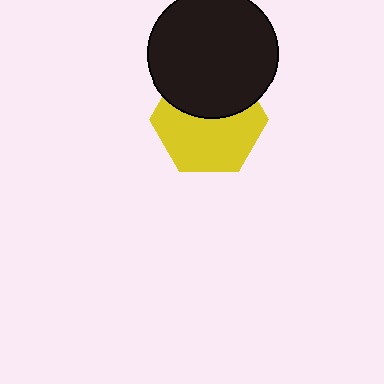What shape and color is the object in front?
The object in front is a black circle.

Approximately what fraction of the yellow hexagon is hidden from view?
Roughly 40% of the yellow hexagon is hidden behind the black circle.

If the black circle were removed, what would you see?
You would see the complete yellow hexagon.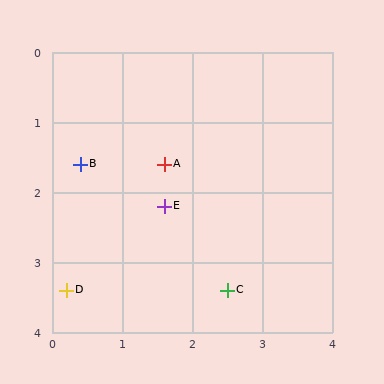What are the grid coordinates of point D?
Point D is at approximately (0.2, 3.4).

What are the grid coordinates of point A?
Point A is at approximately (1.6, 1.6).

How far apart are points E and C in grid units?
Points E and C are about 1.5 grid units apart.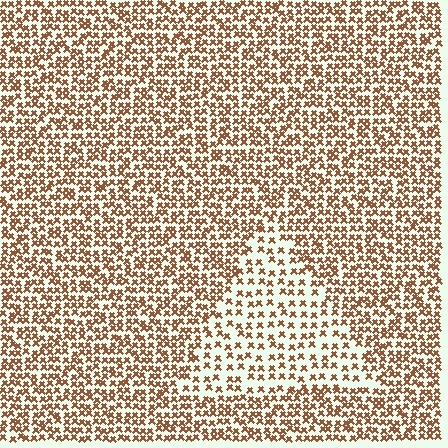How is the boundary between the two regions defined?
The boundary is defined by a change in element density (approximately 1.9x ratio). All elements are the same color, size, and shape.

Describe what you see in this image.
The image contains small brown elements arranged at two different densities. A triangle-shaped region is visible where the elements are less densely packed than the surrounding area.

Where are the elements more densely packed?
The elements are more densely packed outside the triangle boundary.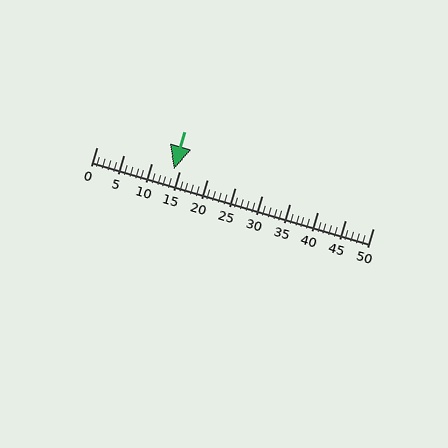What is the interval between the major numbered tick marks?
The major tick marks are spaced 5 units apart.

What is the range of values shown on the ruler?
The ruler shows values from 0 to 50.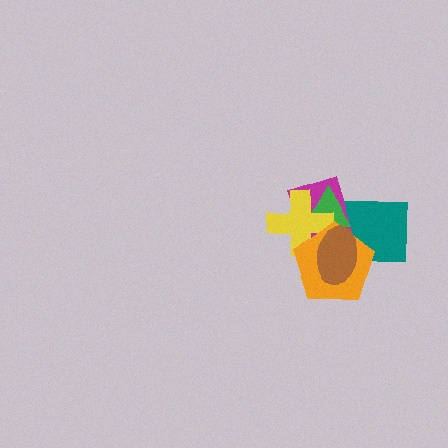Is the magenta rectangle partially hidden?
Yes, it is partially covered by another shape.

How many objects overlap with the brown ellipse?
5 objects overlap with the brown ellipse.